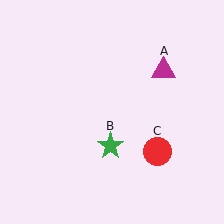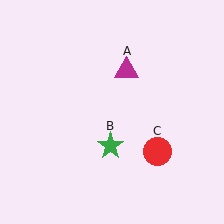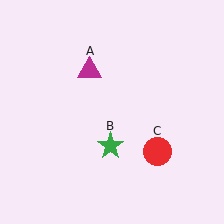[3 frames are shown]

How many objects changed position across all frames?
1 object changed position: magenta triangle (object A).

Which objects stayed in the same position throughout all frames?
Green star (object B) and red circle (object C) remained stationary.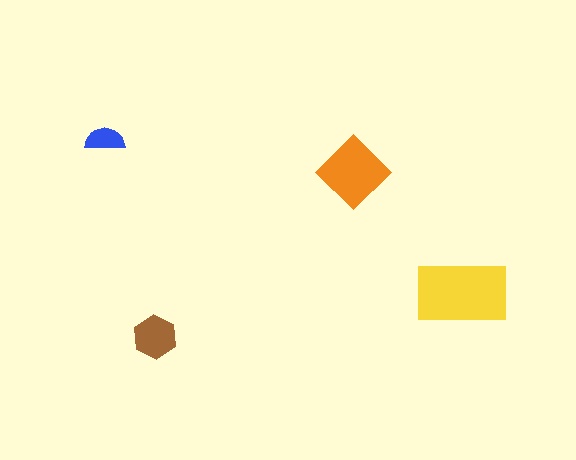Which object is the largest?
The yellow rectangle.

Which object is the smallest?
The blue semicircle.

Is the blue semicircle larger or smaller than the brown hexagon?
Smaller.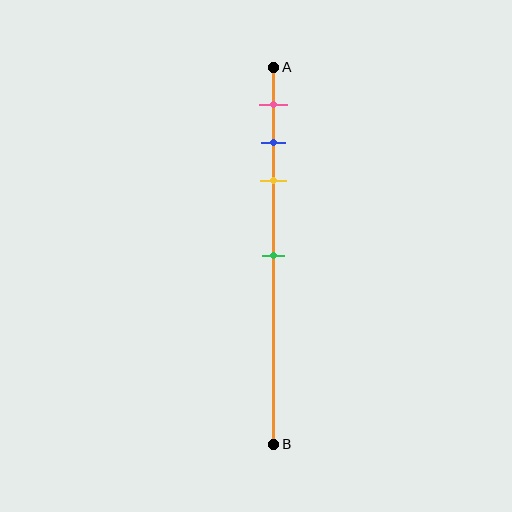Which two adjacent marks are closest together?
The blue and yellow marks are the closest adjacent pair.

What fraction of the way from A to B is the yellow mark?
The yellow mark is approximately 30% (0.3) of the way from A to B.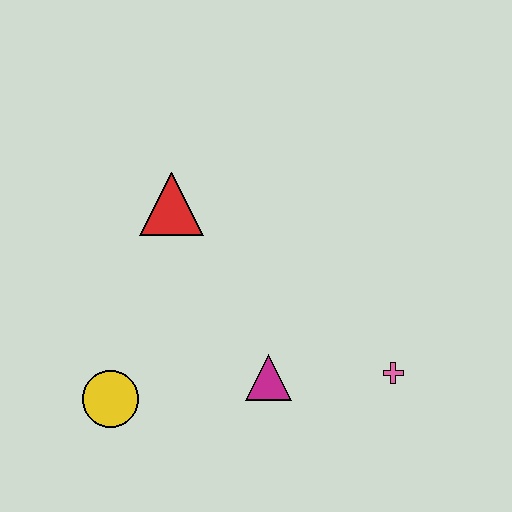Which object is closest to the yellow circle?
The magenta triangle is closest to the yellow circle.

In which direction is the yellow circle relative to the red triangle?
The yellow circle is below the red triangle.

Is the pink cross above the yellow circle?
Yes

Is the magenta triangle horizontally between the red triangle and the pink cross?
Yes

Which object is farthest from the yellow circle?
The pink cross is farthest from the yellow circle.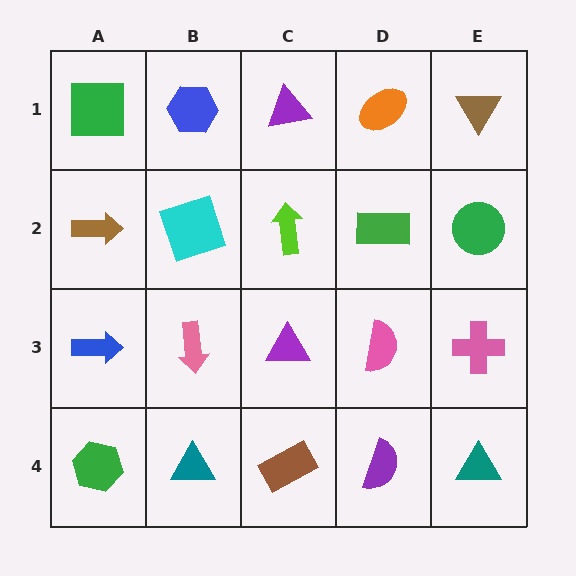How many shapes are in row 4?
5 shapes.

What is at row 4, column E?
A teal triangle.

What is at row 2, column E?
A green circle.